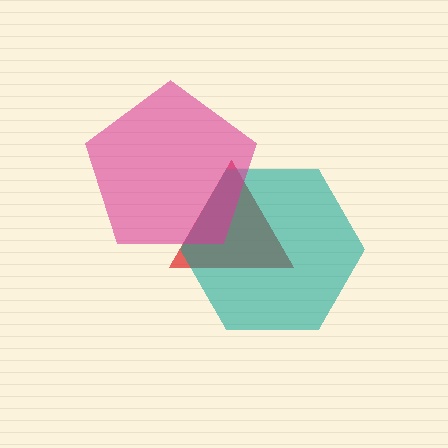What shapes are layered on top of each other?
The layered shapes are: a red triangle, a teal hexagon, a magenta pentagon.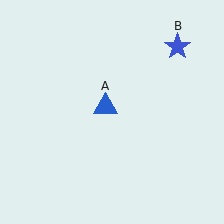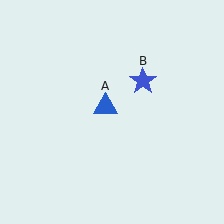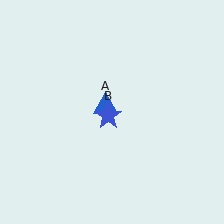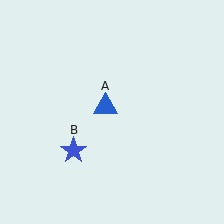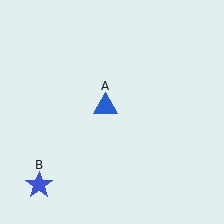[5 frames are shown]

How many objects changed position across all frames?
1 object changed position: blue star (object B).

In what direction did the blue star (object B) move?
The blue star (object B) moved down and to the left.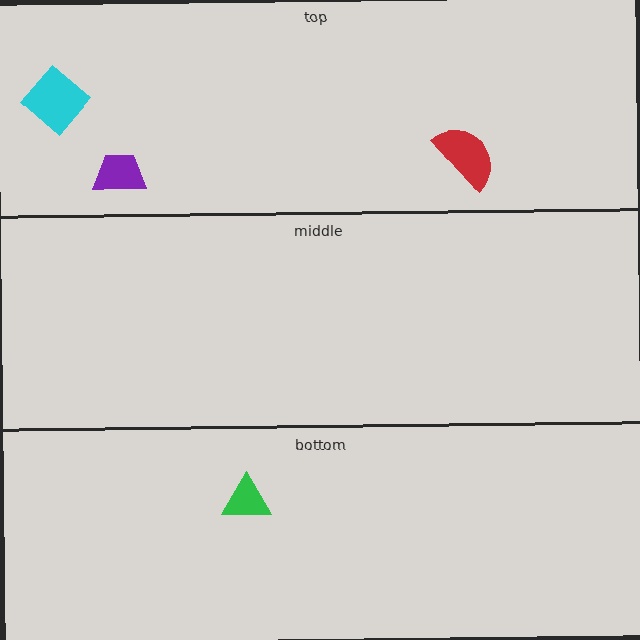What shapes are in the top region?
The cyan diamond, the purple trapezoid, the red semicircle.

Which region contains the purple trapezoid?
The top region.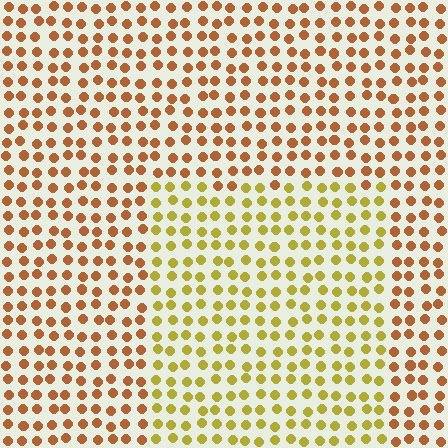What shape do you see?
I see a rectangle.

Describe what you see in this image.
The image is filled with small brown elements in a uniform arrangement. A rectangle-shaped region is visible where the elements are tinted to a slightly different hue, forming a subtle color boundary.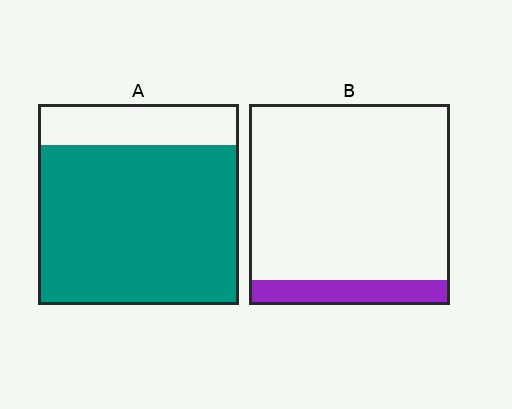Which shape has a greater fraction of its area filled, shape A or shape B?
Shape A.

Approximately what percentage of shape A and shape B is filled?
A is approximately 80% and B is approximately 10%.